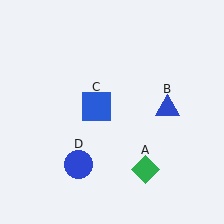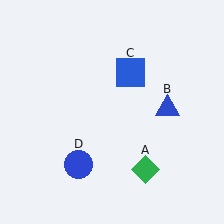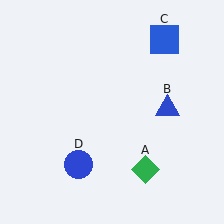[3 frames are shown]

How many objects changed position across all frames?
1 object changed position: blue square (object C).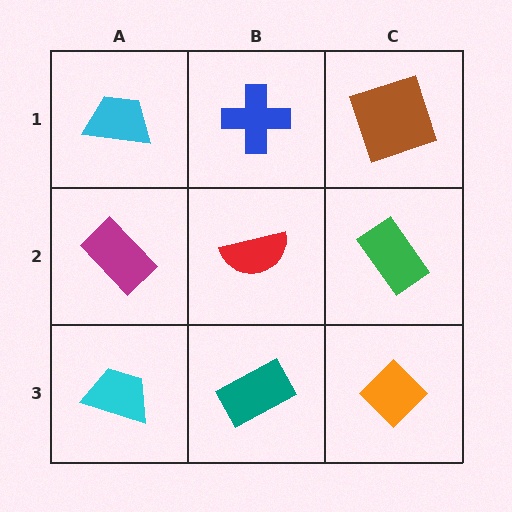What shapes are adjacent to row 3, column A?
A magenta rectangle (row 2, column A), a teal rectangle (row 3, column B).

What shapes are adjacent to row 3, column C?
A green rectangle (row 2, column C), a teal rectangle (row 3, column B).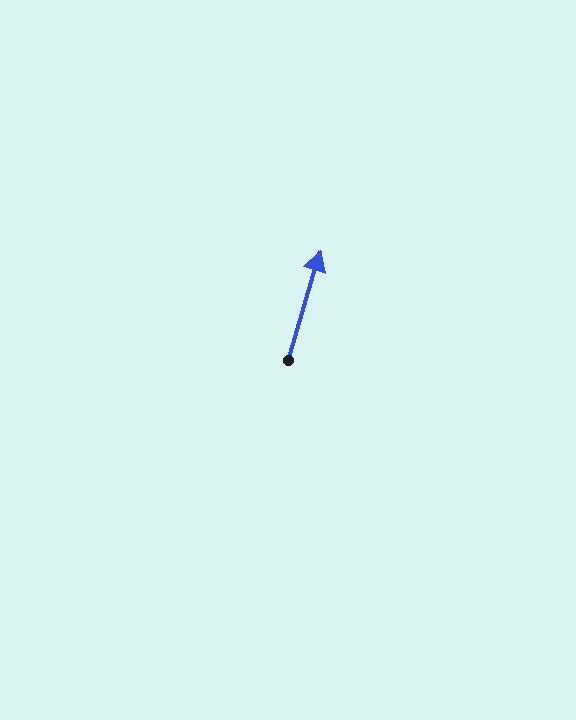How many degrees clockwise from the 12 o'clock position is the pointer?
Approximately 16 degrees.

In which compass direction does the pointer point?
North.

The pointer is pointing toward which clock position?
Roughly 1 o'clock.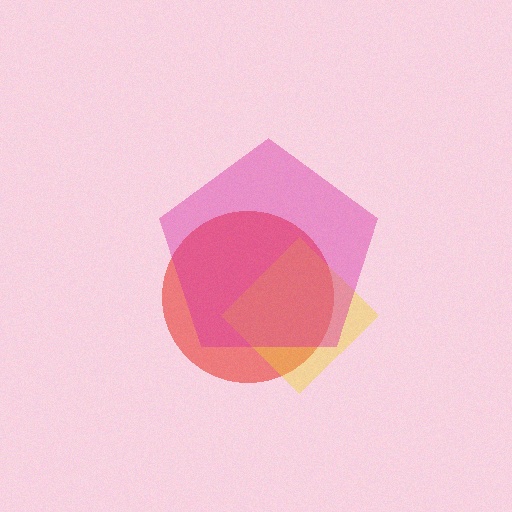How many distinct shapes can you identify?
There are 3 distinct shapes: a red circle, a yellow diamond, a magenta pentagon.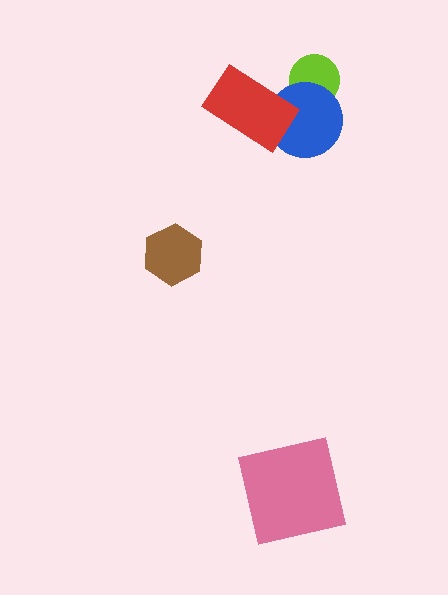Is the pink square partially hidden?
No, no other shape covers it.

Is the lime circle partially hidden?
Yes, it is partially covered by another shape.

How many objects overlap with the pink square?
0 objects overlap with the pink square.